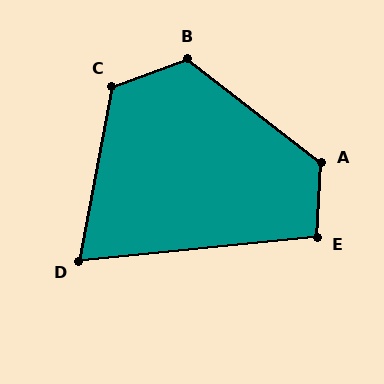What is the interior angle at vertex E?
Approximately 99 degrees (obtuse).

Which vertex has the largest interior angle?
A, at approximately 124 degrees.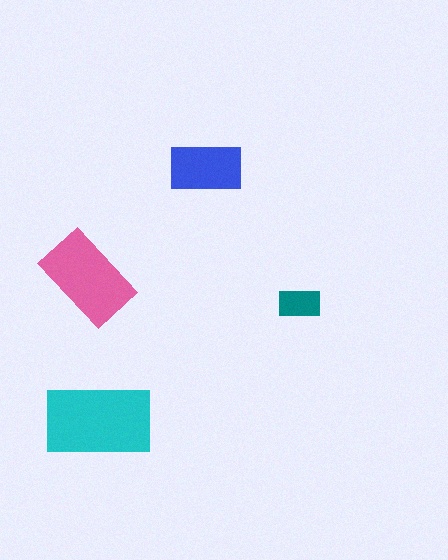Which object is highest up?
The blue rectangle is topmost.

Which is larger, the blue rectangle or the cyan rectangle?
The cyan one.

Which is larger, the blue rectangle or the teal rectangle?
The blue one.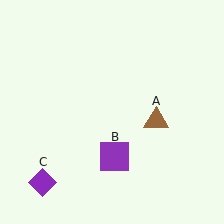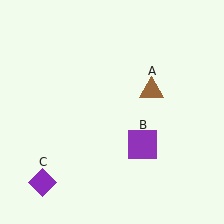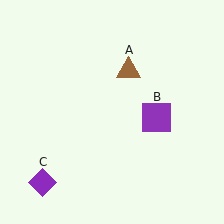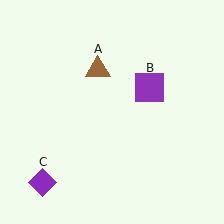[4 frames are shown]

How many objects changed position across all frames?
2 objects changed position: brown triangle (object A), purple square (object B).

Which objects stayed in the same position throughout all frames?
Purple diamond (object C) remained stationary.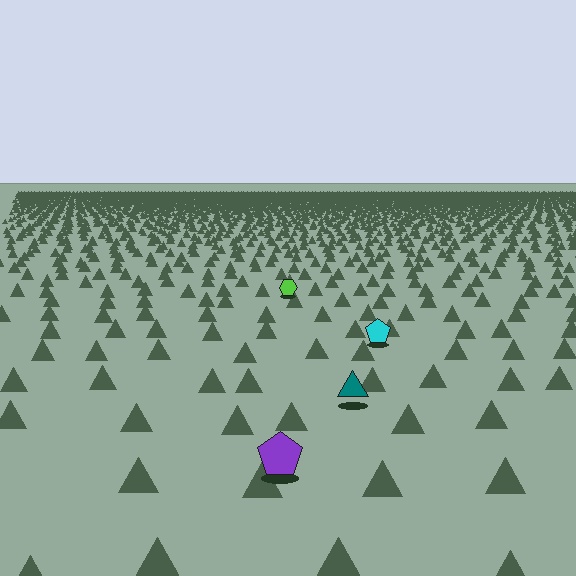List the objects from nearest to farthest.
From nearest to farthest: the purple pentagon, the teal triangle, the cyan pentagon, the lime hexagon.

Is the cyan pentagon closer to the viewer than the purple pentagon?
No. The purple pentagon is closer — you can tell from the texture gradient: the ground texture is coarser near it.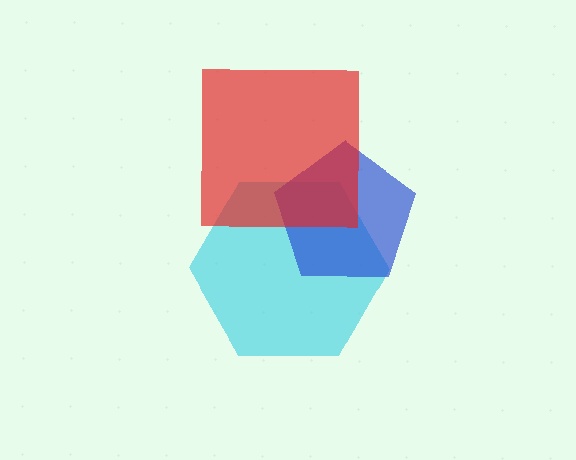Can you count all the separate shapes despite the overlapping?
Yes, there are 3 separate shapes.